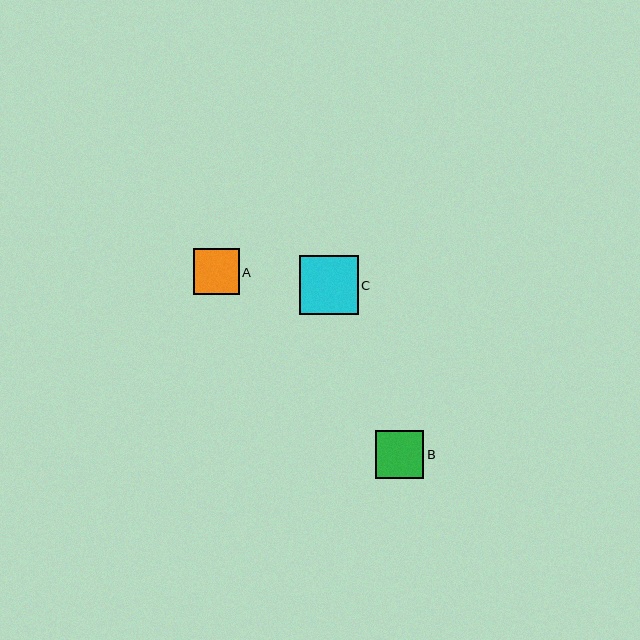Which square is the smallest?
Square A is the smallest with a size of approximately 46 pixels.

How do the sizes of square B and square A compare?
Square B and square A are approximately the same size.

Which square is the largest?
Square C is the largest with a size of approximately 59 pixels.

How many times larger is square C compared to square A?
Square C is approximately 1.3 times the size of square A.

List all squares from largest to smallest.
From largest to smallest: C, B, A.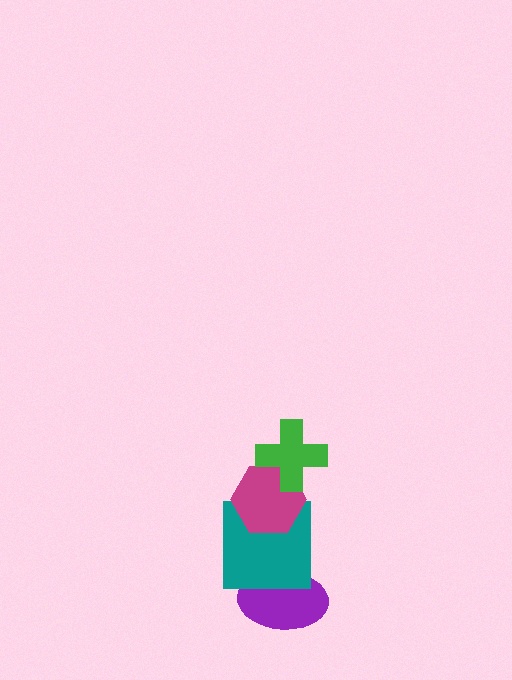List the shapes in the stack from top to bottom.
From top to bottom: the green cross, the magenta hexagon, the teal square, the purple ellipse.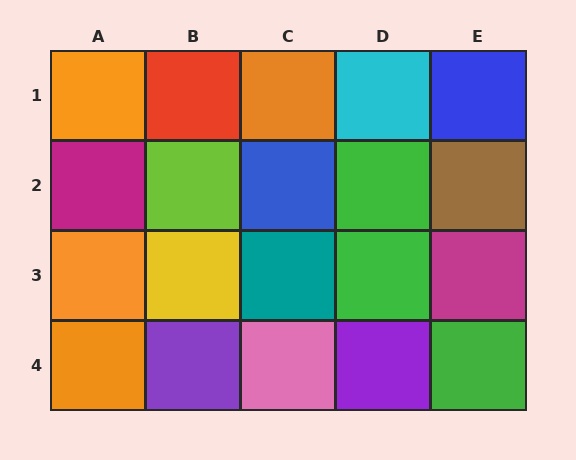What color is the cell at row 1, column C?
Orange.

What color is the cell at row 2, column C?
Blue.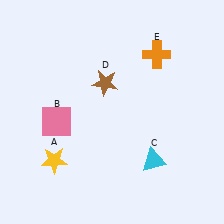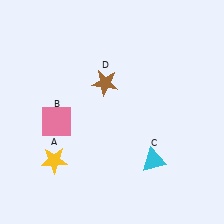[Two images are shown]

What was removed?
The orange cross (E) was removed in Image 2.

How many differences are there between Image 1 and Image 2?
There is 1 difference between the two images.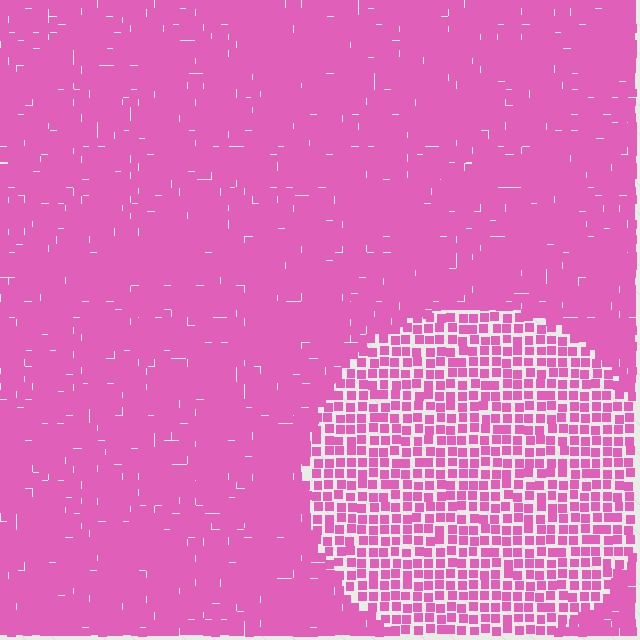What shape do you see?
I see a circle.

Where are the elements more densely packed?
The elements are more densely packed outside the circle boundary.